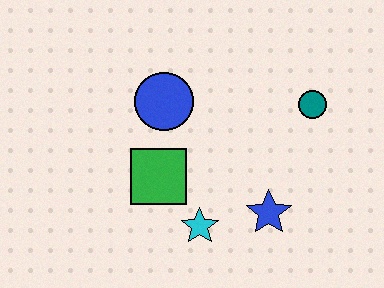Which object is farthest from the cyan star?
The teal circle is farthest from the cyan star.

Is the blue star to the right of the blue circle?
Yes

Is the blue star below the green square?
Yes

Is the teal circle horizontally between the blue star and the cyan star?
No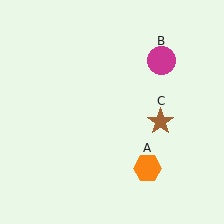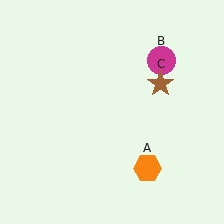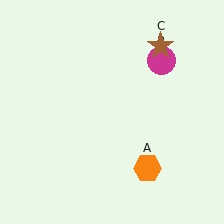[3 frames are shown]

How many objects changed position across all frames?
1 object changed position: brown star (object C).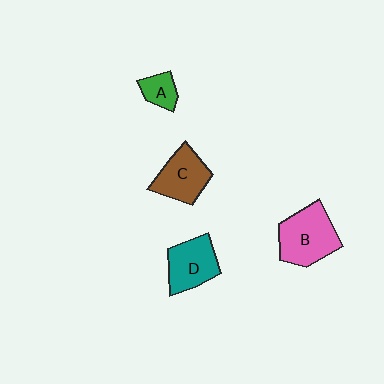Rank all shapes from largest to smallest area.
From largest to smallest: B (pink), D (teal), C (brown), A (green).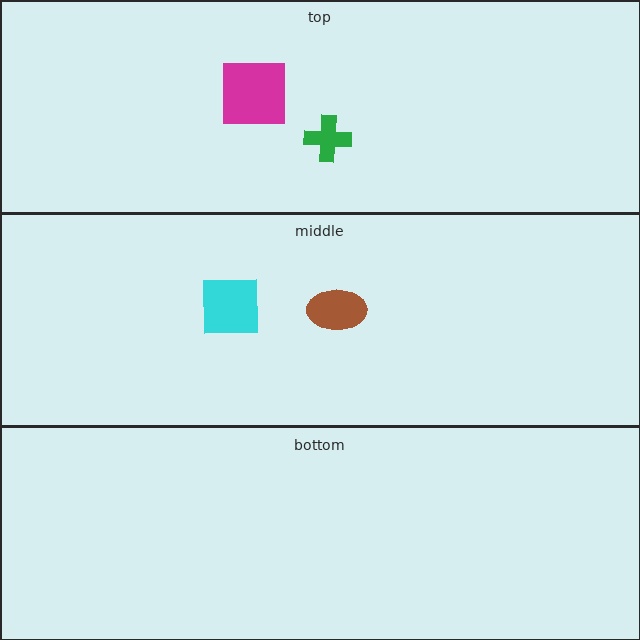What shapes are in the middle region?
The cyan square, the brown ellipse.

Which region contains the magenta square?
The top region.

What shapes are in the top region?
The green cross, the magenta square.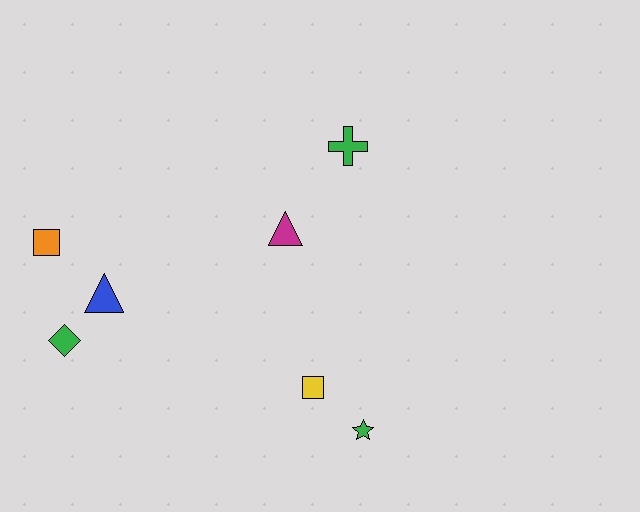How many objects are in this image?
There are 7 objects.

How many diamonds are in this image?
There is 1 diamond.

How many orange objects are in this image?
There is 1 orange object.